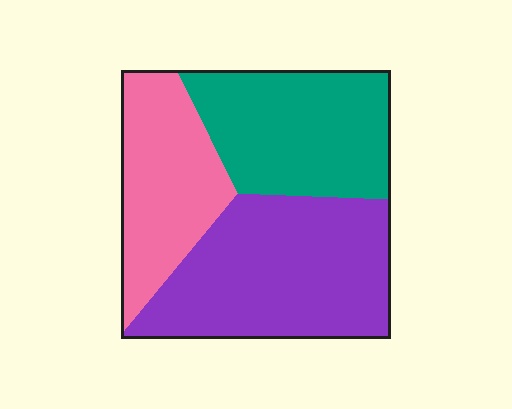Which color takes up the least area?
Pink, at roughly 25%.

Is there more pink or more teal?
Teal.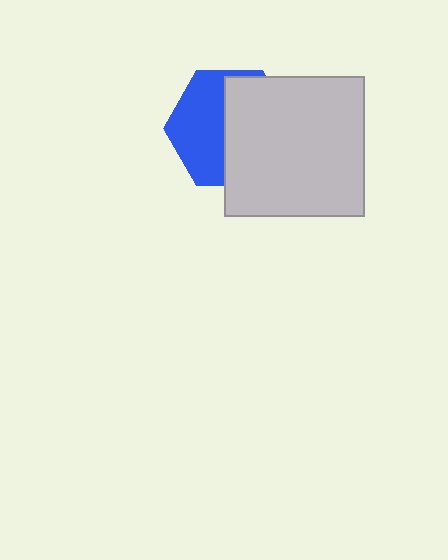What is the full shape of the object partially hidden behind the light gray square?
The partially hidden object is a blue hexagon.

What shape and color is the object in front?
The object in front is a light gray square.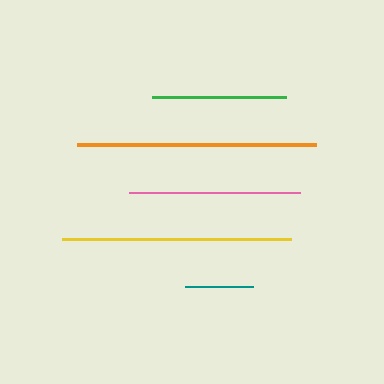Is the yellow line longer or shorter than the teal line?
The yellow line is longer than the teal line.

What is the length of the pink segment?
The pink segment is approximately 170 pixels long.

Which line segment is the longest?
The orange line is the longest at approximately 238 pixels.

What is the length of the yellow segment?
The yellow segment is approximately 230 pixels long.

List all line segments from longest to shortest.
From longest to shortest: orange, yellow, pink, green, teal.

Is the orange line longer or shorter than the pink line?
The orange line is longer than the pink line.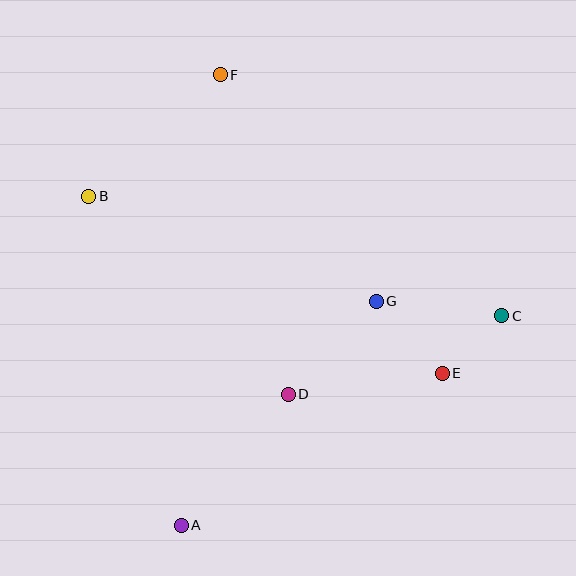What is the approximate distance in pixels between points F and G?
The distance between F and G is approximately 275 pixels.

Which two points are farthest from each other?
Points A and F are farthest from each other.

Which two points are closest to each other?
Points C and E are closest to each other.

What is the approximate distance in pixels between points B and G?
The distance between B and G is approximately 306 pixels.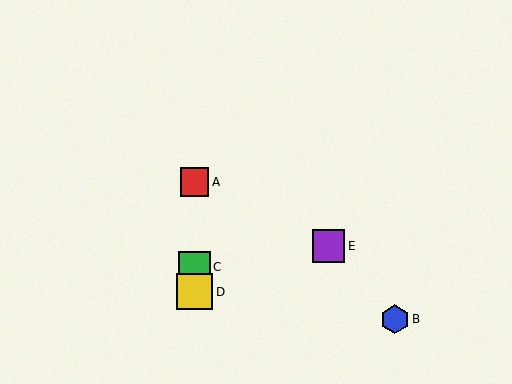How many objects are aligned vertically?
3 objects (A, C, D) are aligned vertically.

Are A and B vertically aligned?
No, A is at x≈194 and B is at x≈395.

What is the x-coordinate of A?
Object A is at x≈194.